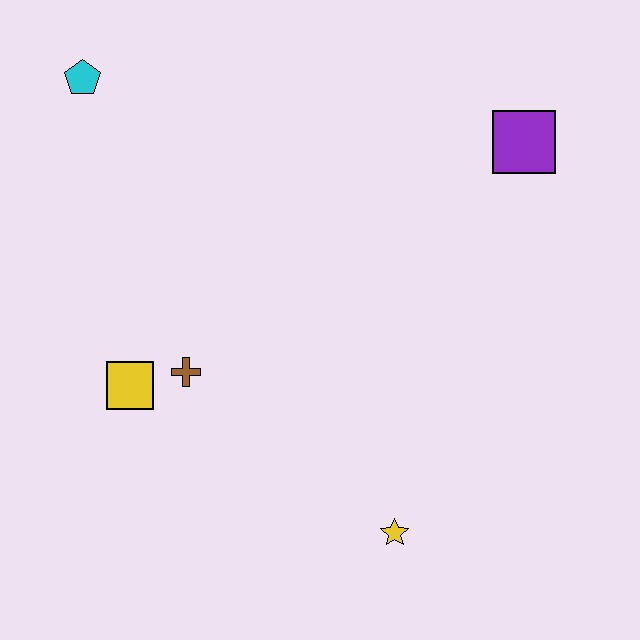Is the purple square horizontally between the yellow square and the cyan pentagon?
No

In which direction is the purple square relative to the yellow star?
The purple square is above the yellow star.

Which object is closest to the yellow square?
The brown cross is closest to the yellow square.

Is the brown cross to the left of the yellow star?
Yes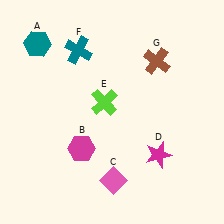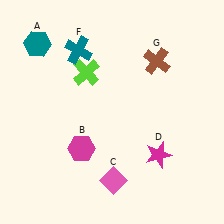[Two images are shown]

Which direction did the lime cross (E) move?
The lime cross (E) moved up.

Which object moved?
The lime cross (E) moved up.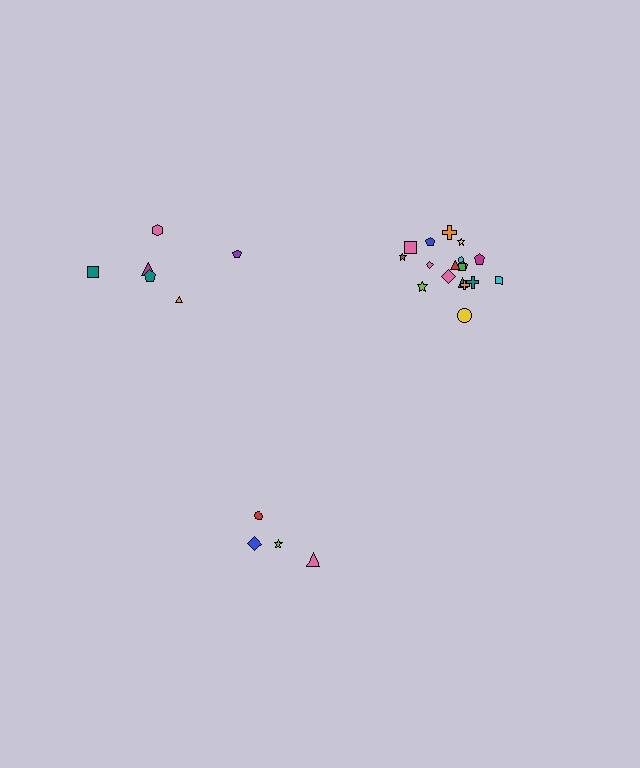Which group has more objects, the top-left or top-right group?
The top-right group.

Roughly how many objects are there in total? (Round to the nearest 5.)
Roughly 30 objects in total.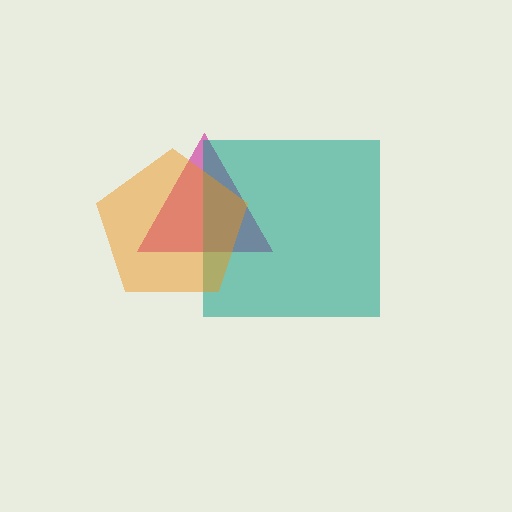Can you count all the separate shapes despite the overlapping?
Yes, there are 3 separate shapes.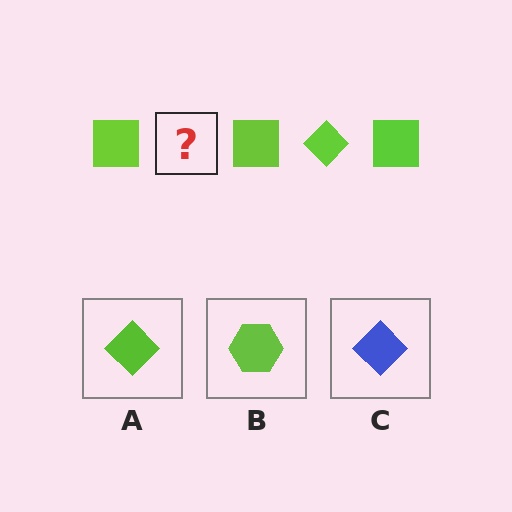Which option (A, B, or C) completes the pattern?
A.